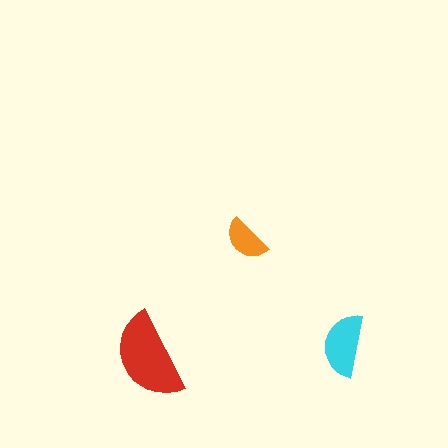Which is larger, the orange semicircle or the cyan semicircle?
The cyan one.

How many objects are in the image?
There are 3 objects in the image.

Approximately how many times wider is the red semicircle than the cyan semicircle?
About 1.5 times wider.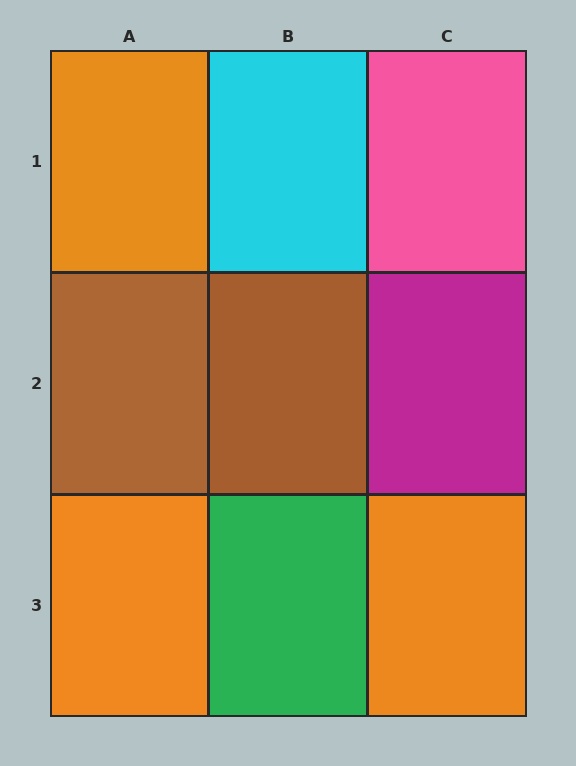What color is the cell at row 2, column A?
Brown.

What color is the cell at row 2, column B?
Brown.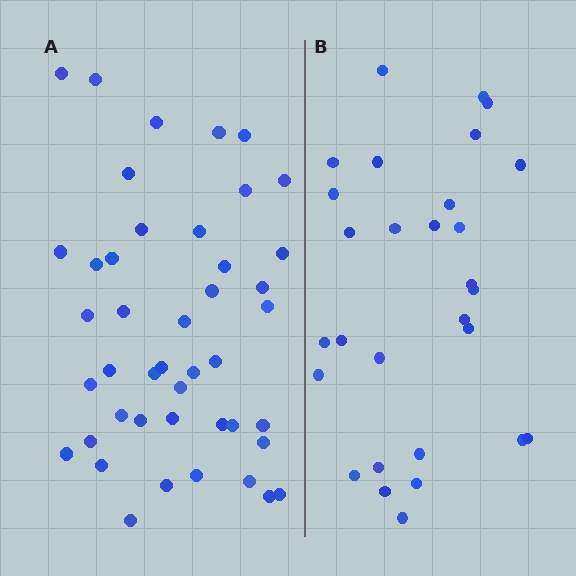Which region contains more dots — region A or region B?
Region A (the left region) has more dots.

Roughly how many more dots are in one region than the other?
Region A has approximately 15 more dots than region B.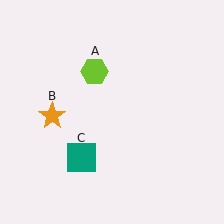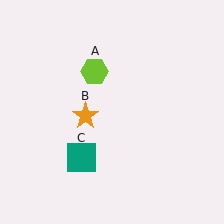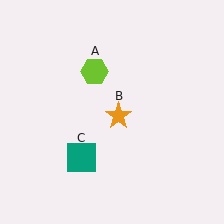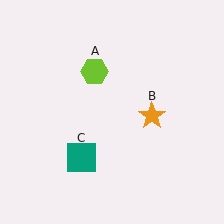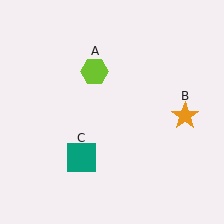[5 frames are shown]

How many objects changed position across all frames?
1 object changed position: orange star (object B).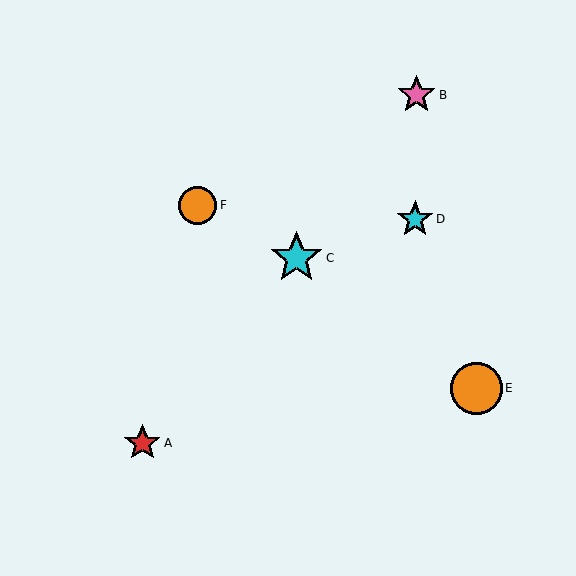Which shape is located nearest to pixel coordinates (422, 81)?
The pink star (labeled B) at (416, 95) is nearest to that location.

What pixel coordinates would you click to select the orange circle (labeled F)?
Click at (198, 205) to select the orange circle F.